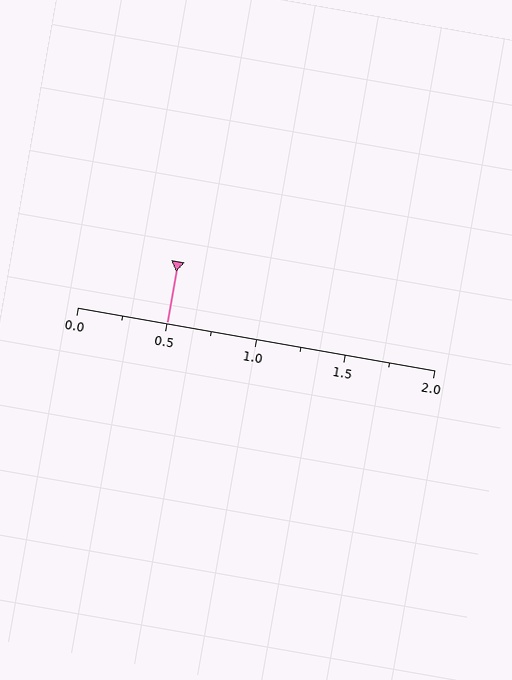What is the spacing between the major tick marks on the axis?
The major ticks are spaced 0.5 apart.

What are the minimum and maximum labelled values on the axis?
The axis runs from 0.0 to 2.0.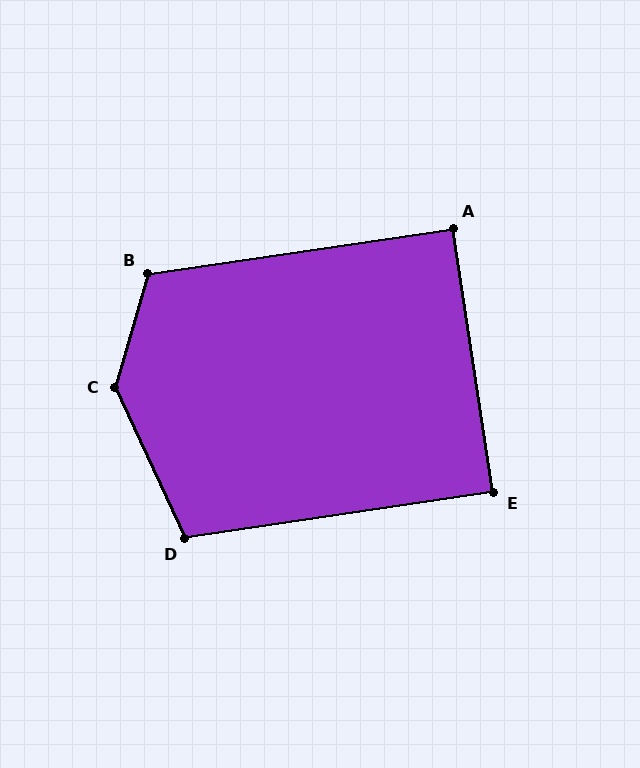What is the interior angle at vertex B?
Approximately 114 degrees (obtuse).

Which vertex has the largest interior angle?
C, at approximately 139 degrees.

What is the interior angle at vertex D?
Approximately 107 degrees (obtuse).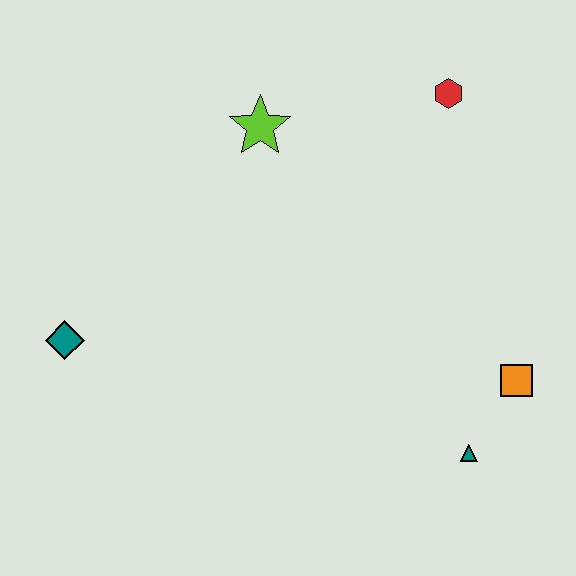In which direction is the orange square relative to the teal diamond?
The orange square is to the right of the teal diamond.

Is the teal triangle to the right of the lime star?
Yes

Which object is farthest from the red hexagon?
The teal diamond is farthest from the red hexagon.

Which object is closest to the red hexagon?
The lime star is closest to the red hexagon.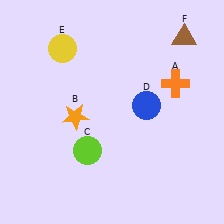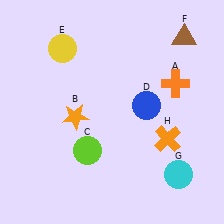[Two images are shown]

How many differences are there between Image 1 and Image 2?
There are 2 differences between the two images.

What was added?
A cyan circle (G), an orange cross (H) were added in Image 2.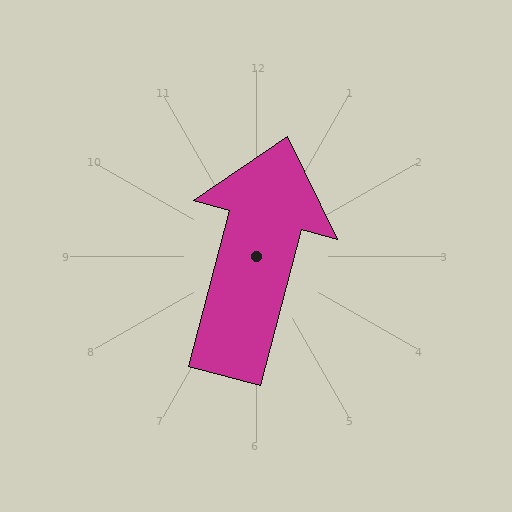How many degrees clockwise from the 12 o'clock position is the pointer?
Approximately 15 degrees.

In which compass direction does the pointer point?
North.